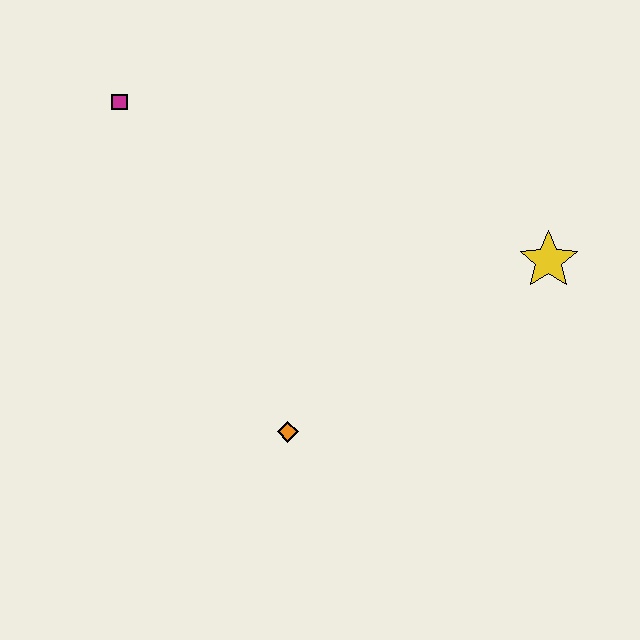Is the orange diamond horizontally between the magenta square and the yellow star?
Yes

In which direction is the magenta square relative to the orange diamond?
The magenta square is above the orange diamond.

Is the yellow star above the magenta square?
No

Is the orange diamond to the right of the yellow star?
No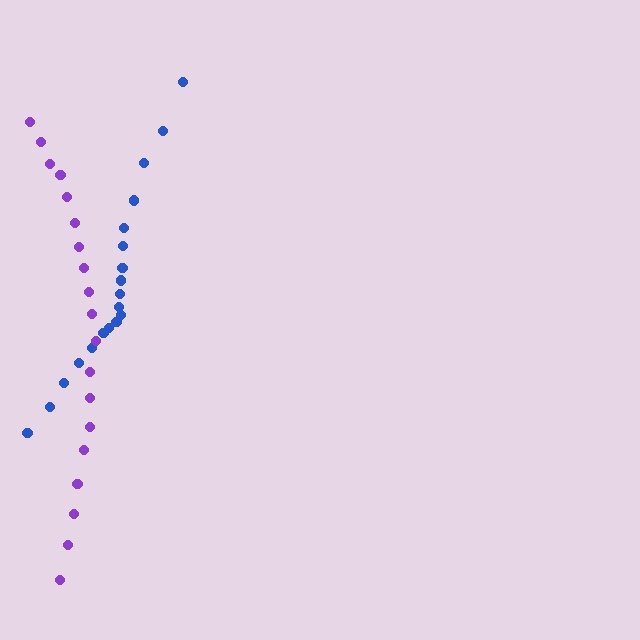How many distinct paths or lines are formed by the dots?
There are 2 distinct paths.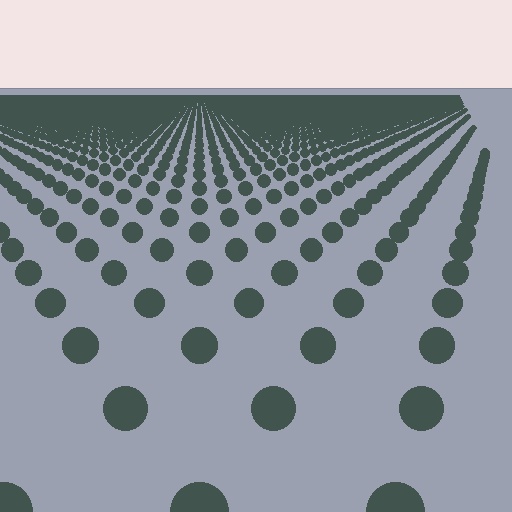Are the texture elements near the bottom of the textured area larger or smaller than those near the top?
Larger. Near the bottom, elements are closer to the viewer and appear at a bigger on-screen size.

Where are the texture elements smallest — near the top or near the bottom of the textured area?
Near the top.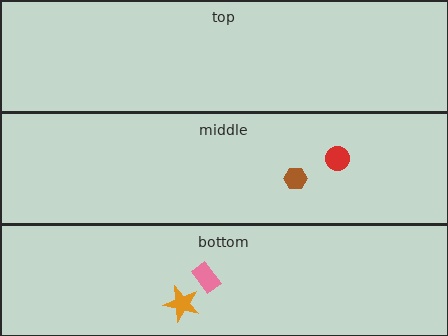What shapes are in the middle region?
The red circle, the brown hexagon.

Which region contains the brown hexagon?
The middle region.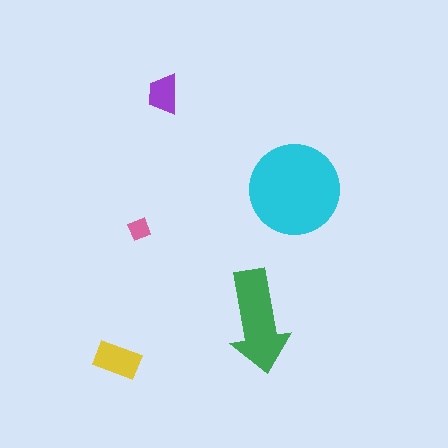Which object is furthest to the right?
The cyan circle is rightmost.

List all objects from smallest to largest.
The pink diamond, the purple trapezoid, the yellow rectangle, the green arrow, the cyan circle.